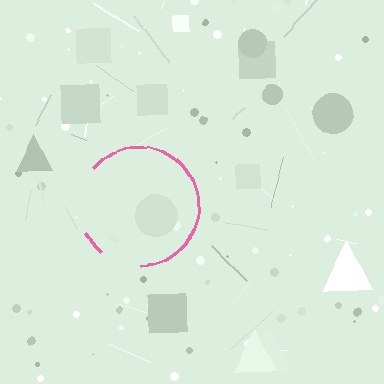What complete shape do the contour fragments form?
The contour fragments form a circle.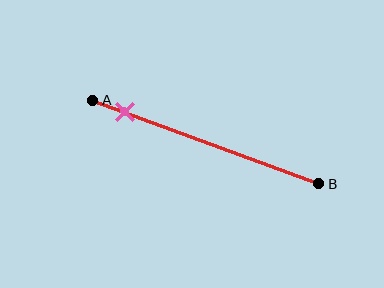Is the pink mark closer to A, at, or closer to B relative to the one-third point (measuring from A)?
The pink mark is closer to point A than the one-third point of segment AB.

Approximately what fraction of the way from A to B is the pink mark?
The pink mark is approximately 15% of the way from A to B.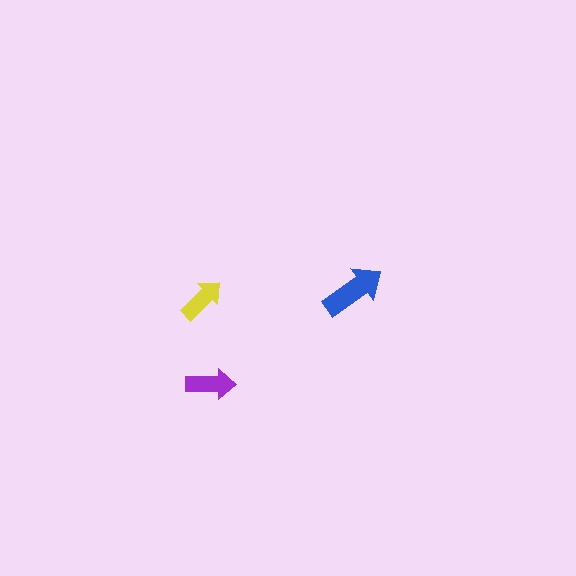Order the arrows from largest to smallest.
the blue one, the purple one, the yellow one.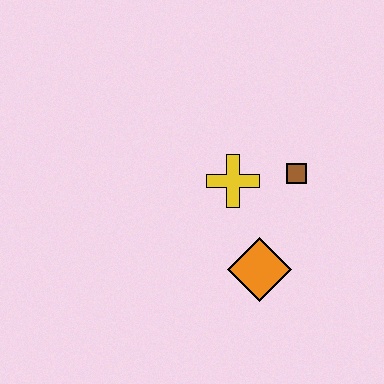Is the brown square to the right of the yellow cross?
Yes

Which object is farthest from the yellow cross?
The orange diamond is farthest from the yellow cross.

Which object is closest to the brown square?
The yellow cross is closest to the brown square.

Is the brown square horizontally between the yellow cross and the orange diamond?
No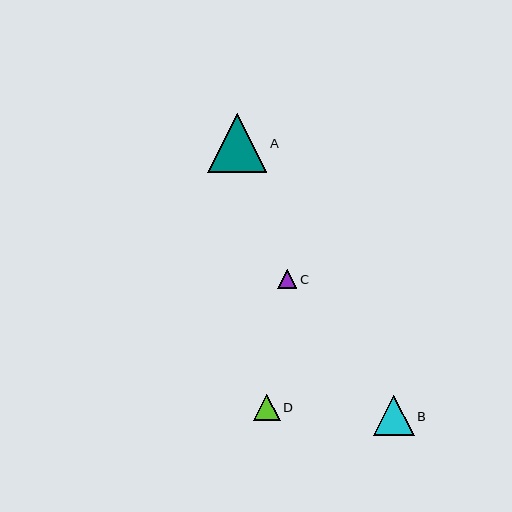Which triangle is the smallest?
Triangle C is the smallest with a size of approximately 19 pixels.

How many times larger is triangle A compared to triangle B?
Triangle A is approximately 1.5 times the size of triangle B.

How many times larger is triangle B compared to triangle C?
Triangle B is approximately 2.1 times the size of triangle C.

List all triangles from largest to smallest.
From largest to smallest: A, B, D, C.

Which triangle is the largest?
Triangle A is the largest with a size of approximately 59 pixels.